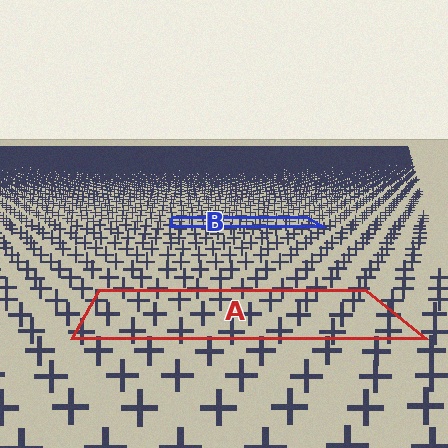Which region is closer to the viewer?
Region A is closer. The texture elements there are larger and more spread out.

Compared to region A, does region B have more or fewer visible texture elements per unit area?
Region B has more texture elements per unit area — they are packed more densely because it is farther away.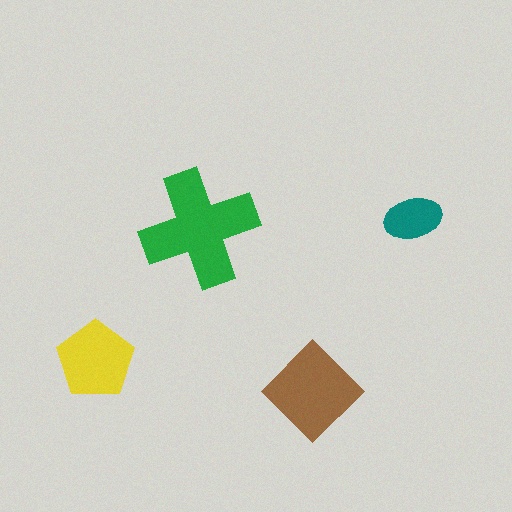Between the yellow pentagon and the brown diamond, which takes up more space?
The brown diamond.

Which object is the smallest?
The teal ellipse.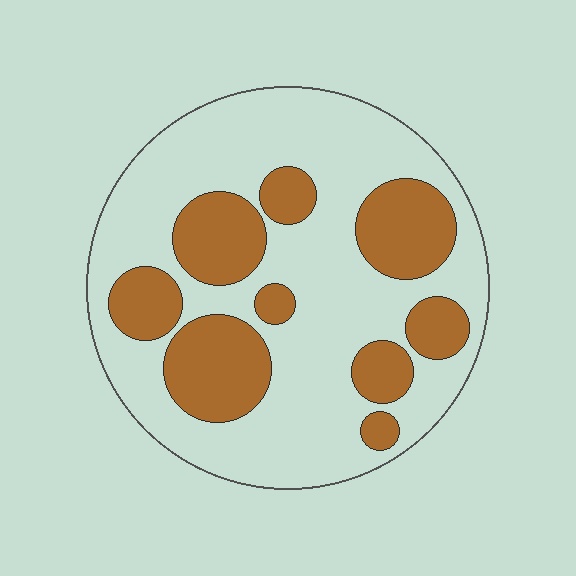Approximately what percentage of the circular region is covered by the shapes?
Approximately 30%.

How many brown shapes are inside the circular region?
9.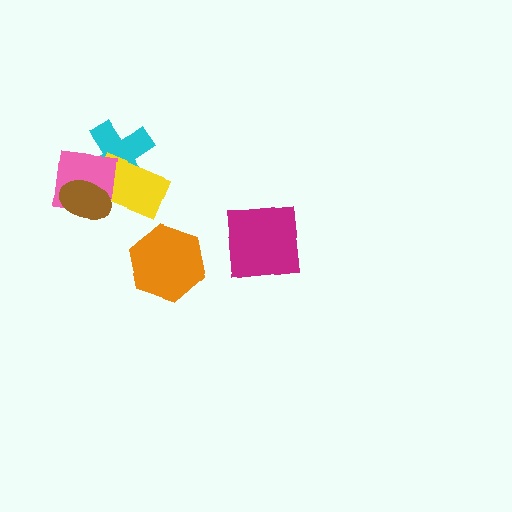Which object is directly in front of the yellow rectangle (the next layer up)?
The pink square is directly in front of the yellow rectangle.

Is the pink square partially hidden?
Yes, it is partially covered by another shape.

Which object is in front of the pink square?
The brown ellipse is in front of the pink square.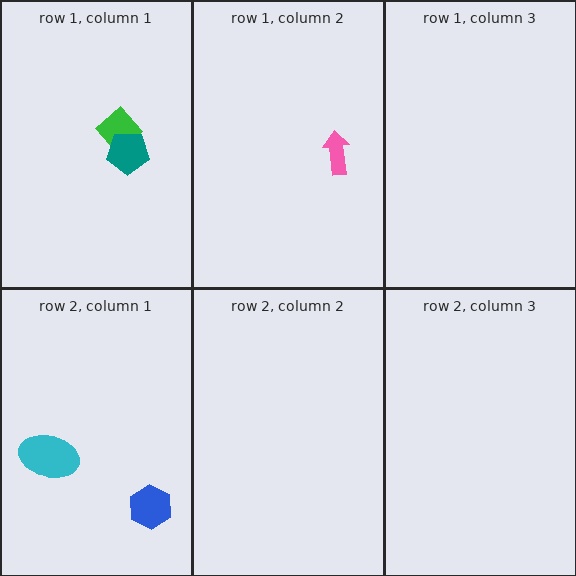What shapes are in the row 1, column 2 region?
The pink arrow.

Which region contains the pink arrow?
The row 1, column 2 region.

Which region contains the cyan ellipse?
The row 2, column 1 region.